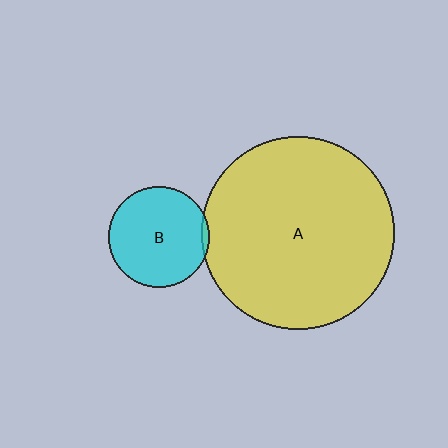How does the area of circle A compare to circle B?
Approximately 3.7 times.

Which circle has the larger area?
Circle A (yellow).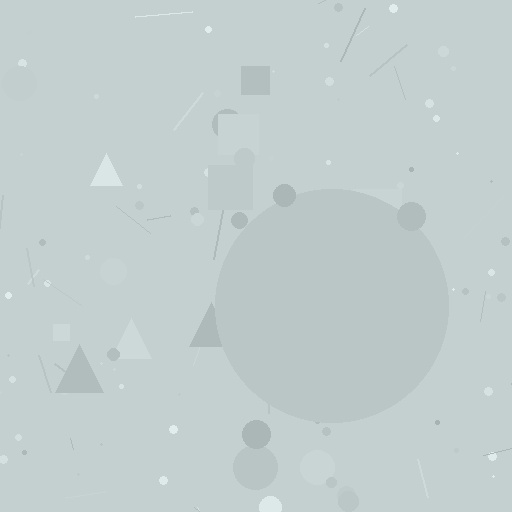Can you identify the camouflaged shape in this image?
The camouflaged shape is a circle.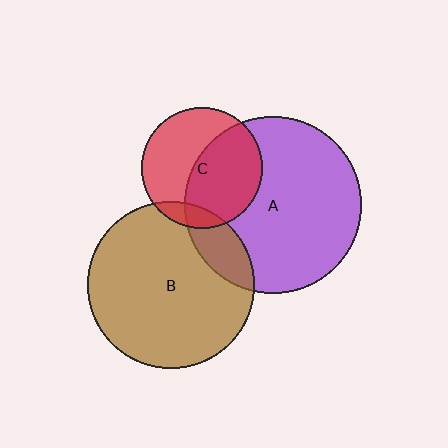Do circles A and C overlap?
Yes.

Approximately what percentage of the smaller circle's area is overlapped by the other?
Approximately 50%.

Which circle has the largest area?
Circle A (purple).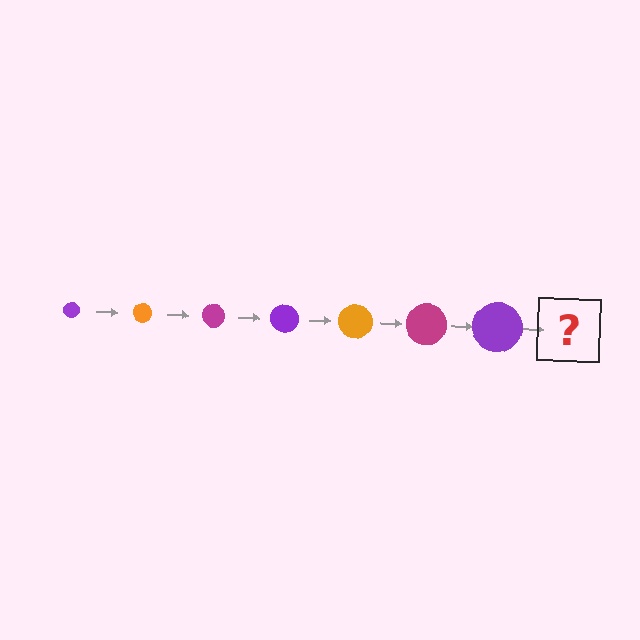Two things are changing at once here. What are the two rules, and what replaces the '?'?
The two rules are that the circle grows larger each step and the color cycles through purple, orange, and magenta. The '?' should be an orange circle, larger than the previous one.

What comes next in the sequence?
The next element should be an orange circle, larger than the previous one.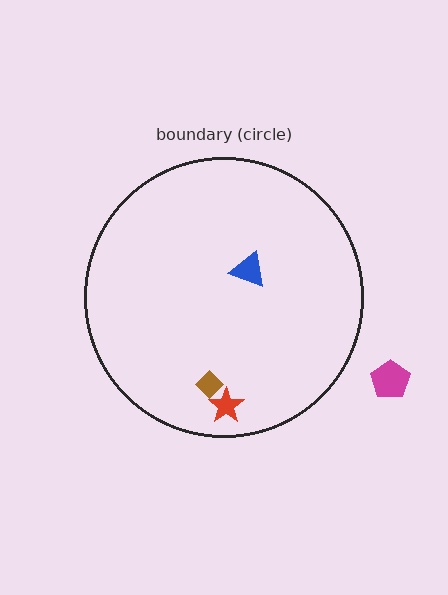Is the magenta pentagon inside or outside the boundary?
Outside.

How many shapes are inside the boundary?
3 inside, 1 outside.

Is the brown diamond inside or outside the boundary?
Inside.